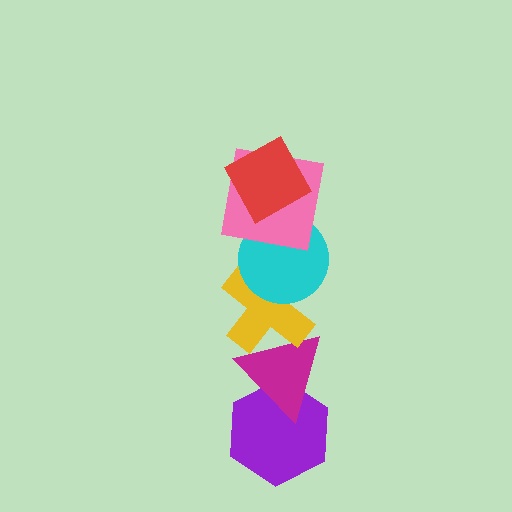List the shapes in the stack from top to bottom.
From top to bottom: the red diamond, the pink square, the cyan circle, the yellow cross, the magenta triangle, the purple hexagon.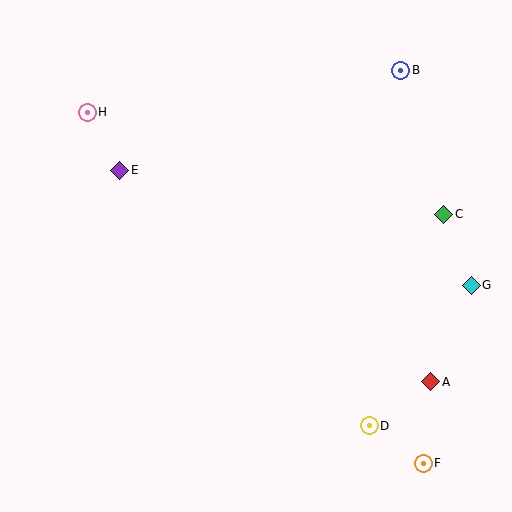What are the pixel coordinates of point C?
Point C is at (444, 214).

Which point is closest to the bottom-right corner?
Point F is closest to the bottom-right corner.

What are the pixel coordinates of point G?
Point G is at (471, 285).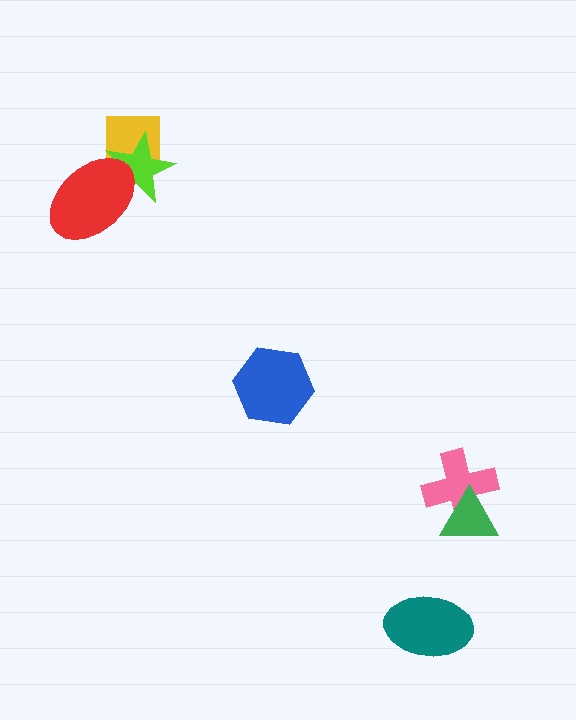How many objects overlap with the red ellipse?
1 object overlaps with the red ellipse.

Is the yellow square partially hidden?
Yes, it is partially covered by another shape.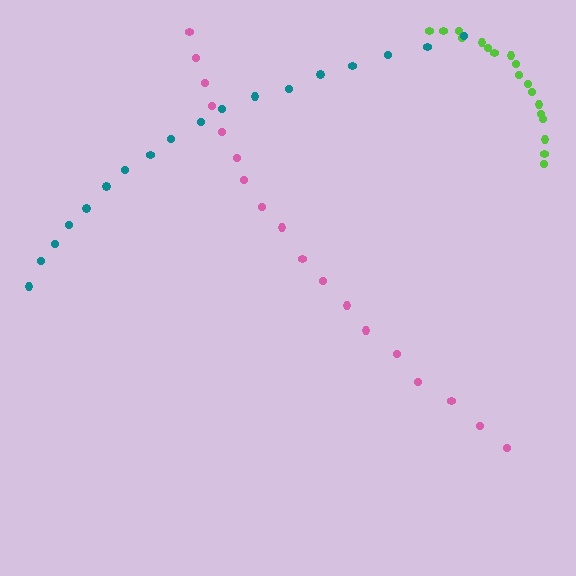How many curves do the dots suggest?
There are 3 distinct paths.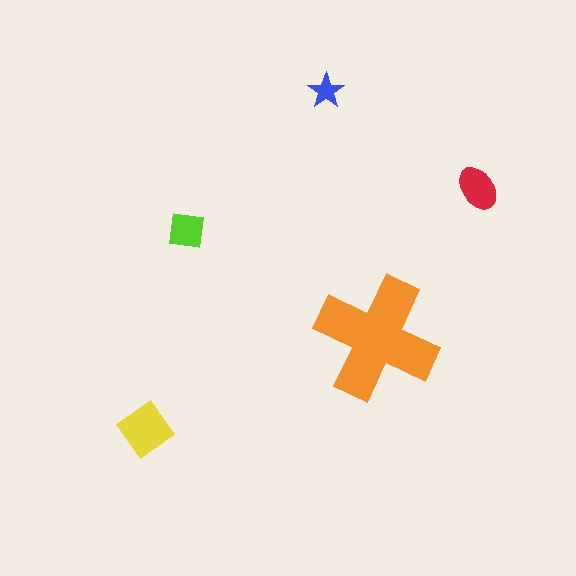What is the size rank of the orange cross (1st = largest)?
1st.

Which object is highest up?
The blue star is topmost.